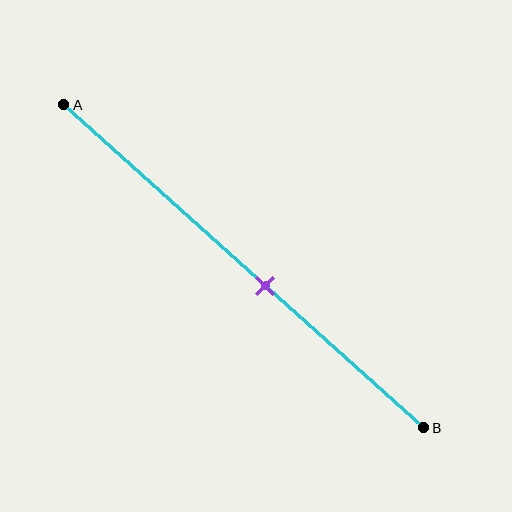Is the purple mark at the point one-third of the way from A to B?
No, the mark is at about 55% from A, not at the 33% one-third point.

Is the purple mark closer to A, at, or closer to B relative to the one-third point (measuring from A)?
The purple mark is closer to point B than the one-third point of segment AB.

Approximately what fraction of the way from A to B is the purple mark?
The purple mark is approximately 55% of the way from A to B.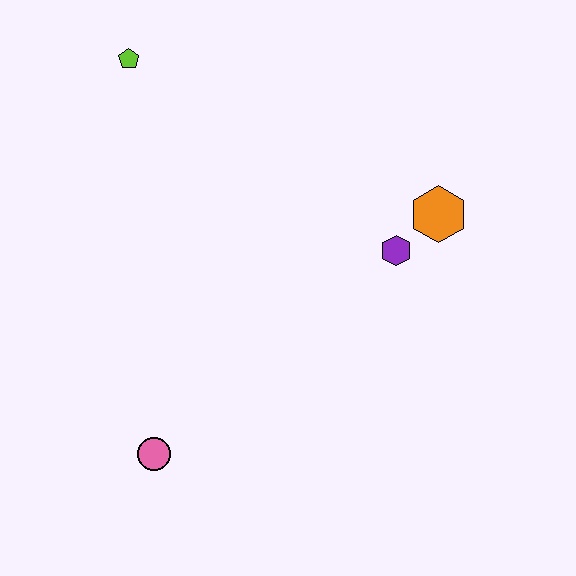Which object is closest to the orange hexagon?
The purple hexagon is closest to the orange hexagon.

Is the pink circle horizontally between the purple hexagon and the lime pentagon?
Yes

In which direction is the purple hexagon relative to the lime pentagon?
The purple hexagon is to the right of the lime pentagon.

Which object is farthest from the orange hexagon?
The pink circle is farthest from the orange hexagon.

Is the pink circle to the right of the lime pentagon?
Yes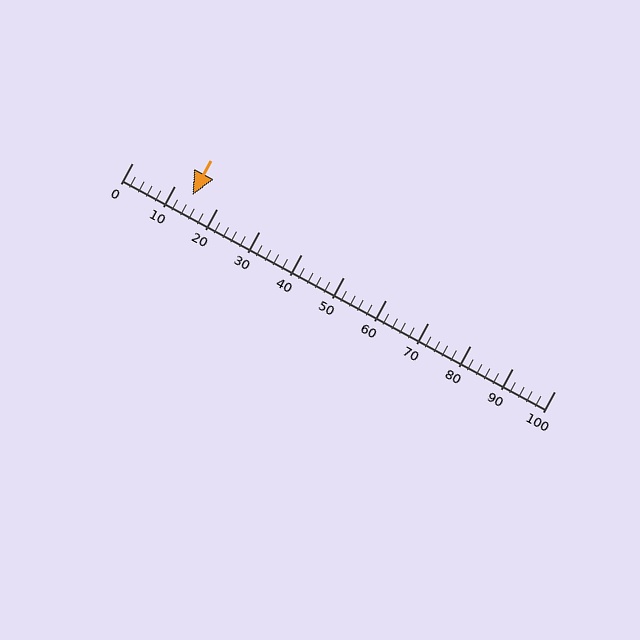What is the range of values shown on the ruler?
The ruler shows values from 0 to 100.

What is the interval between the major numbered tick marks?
The major tick marks are spaced 10 units apart.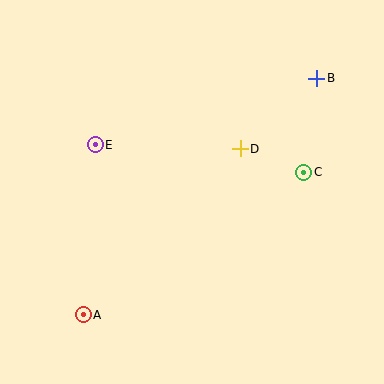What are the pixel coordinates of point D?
Point D is at (240, 149).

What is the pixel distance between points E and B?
The distance between E and B is 232 pixels.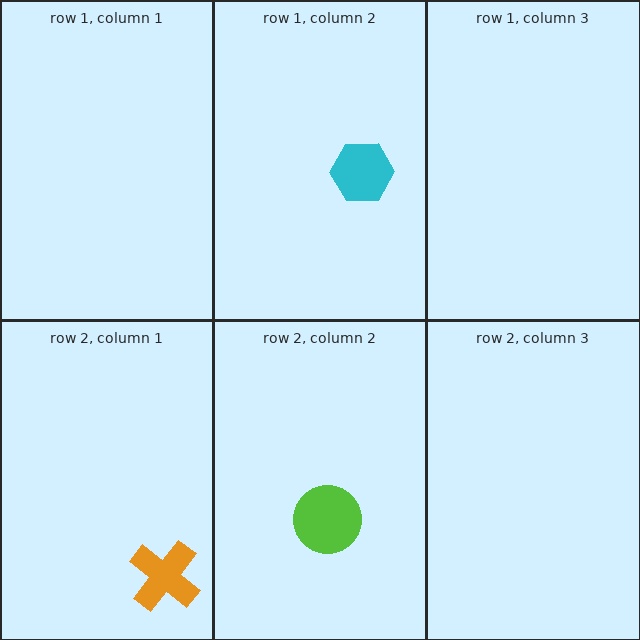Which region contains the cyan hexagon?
The row 1, column 2 region.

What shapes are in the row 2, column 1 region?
The orange cross.